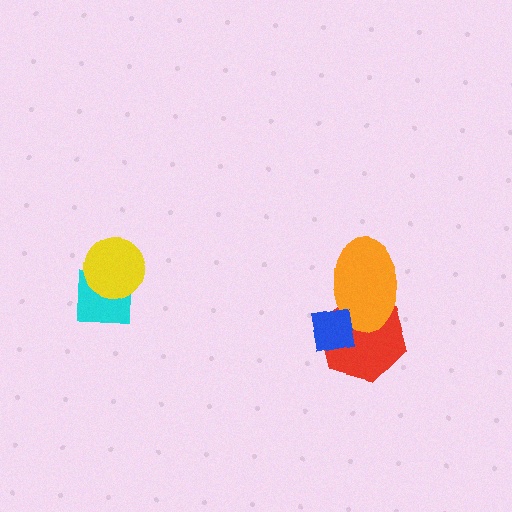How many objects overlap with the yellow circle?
1 object overlaps with the yellow circle.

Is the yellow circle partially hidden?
No, no other shape covers it.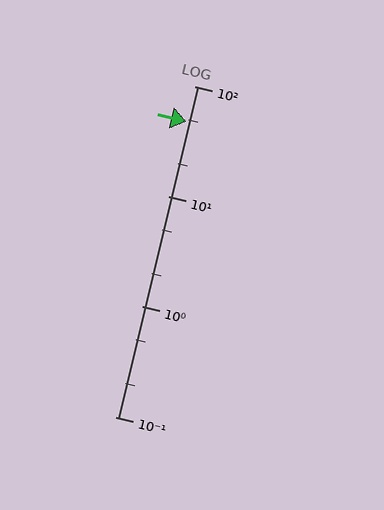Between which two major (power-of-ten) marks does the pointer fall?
The pointer is between 10 and 100.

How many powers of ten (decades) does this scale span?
The scale spans 3 decades, from 0.1 to 100.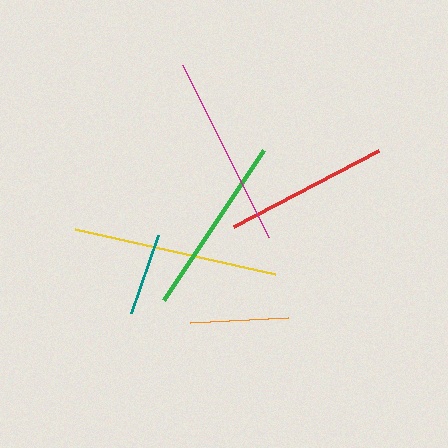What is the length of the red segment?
The red segment is approximately 164 pixels long.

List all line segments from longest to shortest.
From longest to shortest: yellow, magenta, green, red, orange, teal.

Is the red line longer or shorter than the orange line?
The red line is longer than the orange line.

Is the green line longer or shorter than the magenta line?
The magenta line is longer than the green line.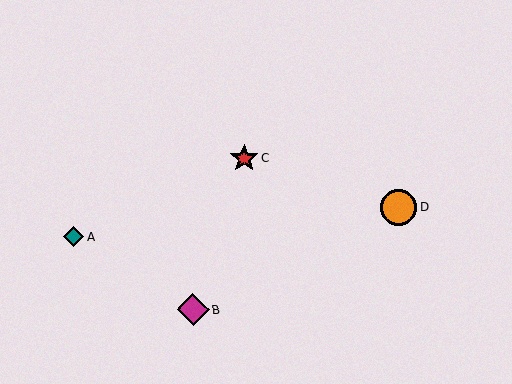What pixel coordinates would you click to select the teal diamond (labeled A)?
Click at (74, 236) to select the teal diamond A.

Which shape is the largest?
The orange circle (labeled D) is the largest.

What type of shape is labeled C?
Shape C is a red star.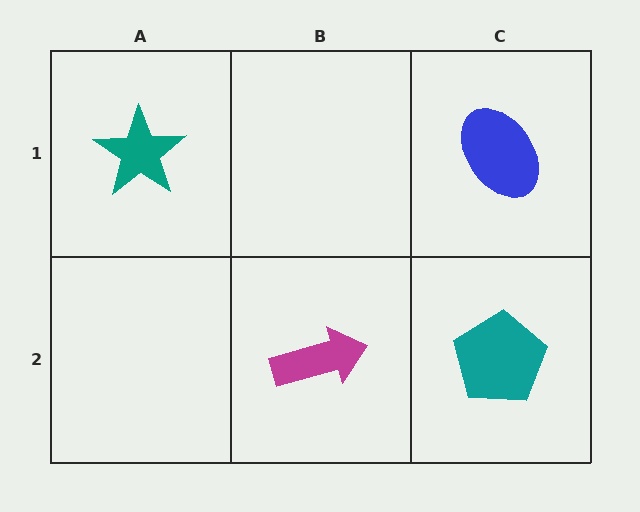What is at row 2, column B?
A magenta arrow.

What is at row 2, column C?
A teal pentagon.